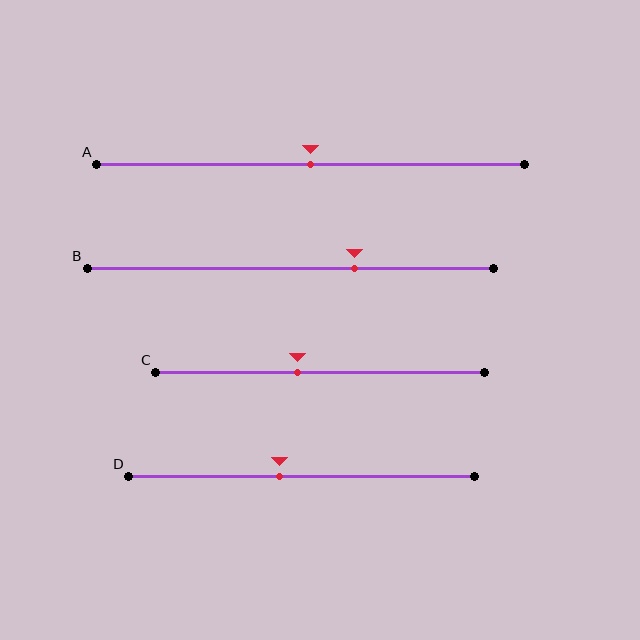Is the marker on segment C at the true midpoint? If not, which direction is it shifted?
No, the marker on segment C is shifted to the left by about 7% of the segment length.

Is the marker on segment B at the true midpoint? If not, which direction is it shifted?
No, the marker on segment B is shifted to the right by about 16% of the segment length.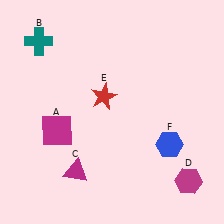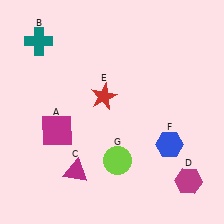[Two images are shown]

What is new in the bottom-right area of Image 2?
A lime circle (G) was added in the bottom-right area of Image 2.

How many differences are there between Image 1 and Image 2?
There is 1 difference between the two images.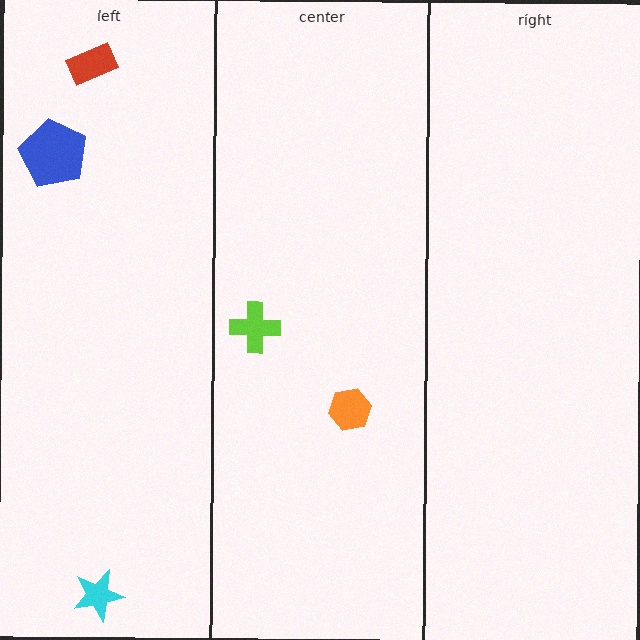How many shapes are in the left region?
3.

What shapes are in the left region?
The red rectangle, the cyan star, the blue pentagon.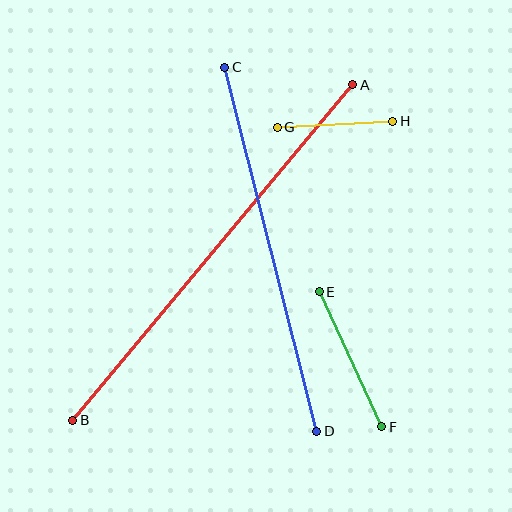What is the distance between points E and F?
The distance is approximately 149 pixels.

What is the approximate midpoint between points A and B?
The midpoint is at approximately (213, 253) pixels.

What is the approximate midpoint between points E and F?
The midpoint is at approximately (350, 359) pixels.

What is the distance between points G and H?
The distance is approximately 116 pixels.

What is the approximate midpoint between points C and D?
The midpoint is at approximately (271, 249) pixels.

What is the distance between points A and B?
The distance is approximately 437 pixels.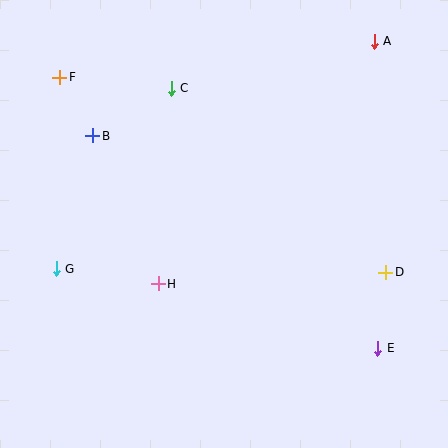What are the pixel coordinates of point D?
Point D is at (386, 272).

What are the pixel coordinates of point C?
Point C is at (171, 88).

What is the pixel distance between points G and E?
The distance between G and E is 331 pixels.